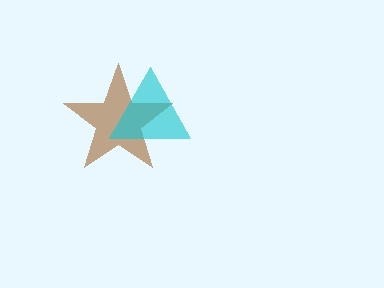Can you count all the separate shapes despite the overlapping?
Yes, there are 2 separate shapes.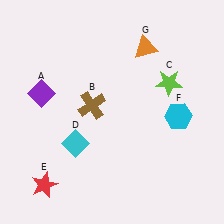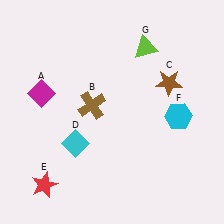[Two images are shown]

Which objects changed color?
A changed from purple to magenta. C changed from lime to brown. G changed from orange to lime.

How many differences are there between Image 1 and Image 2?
There are 3 differences between the two images.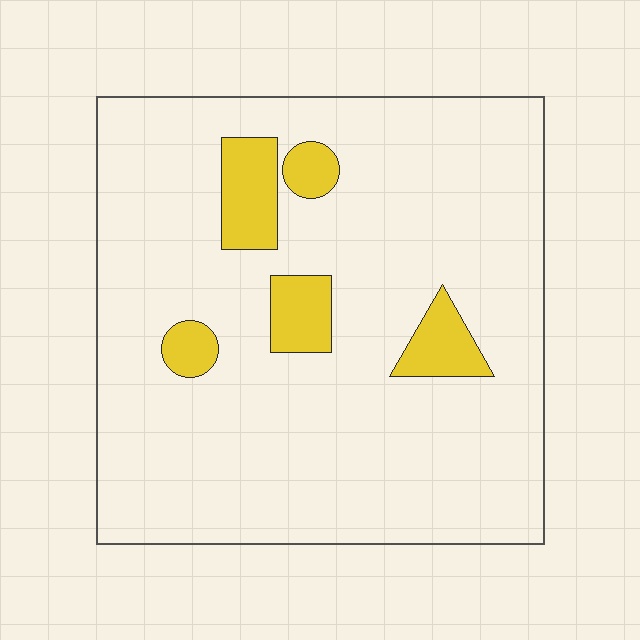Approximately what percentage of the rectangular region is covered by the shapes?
Approximately 10%.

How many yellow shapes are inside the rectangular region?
5.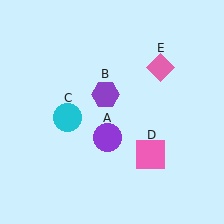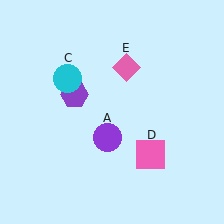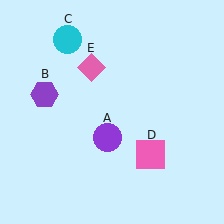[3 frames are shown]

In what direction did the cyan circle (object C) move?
The cyan circle (object C) moved up.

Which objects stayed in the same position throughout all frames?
Purple circle (object A) and pink square (object D) remained stationary.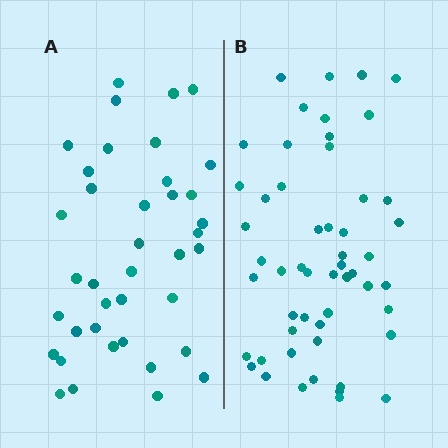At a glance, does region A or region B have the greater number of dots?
Region B (the right region) has more dots.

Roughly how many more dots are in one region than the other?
Region B has approximately 15 more dots than region A.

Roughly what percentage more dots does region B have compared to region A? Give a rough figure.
About 35% more.